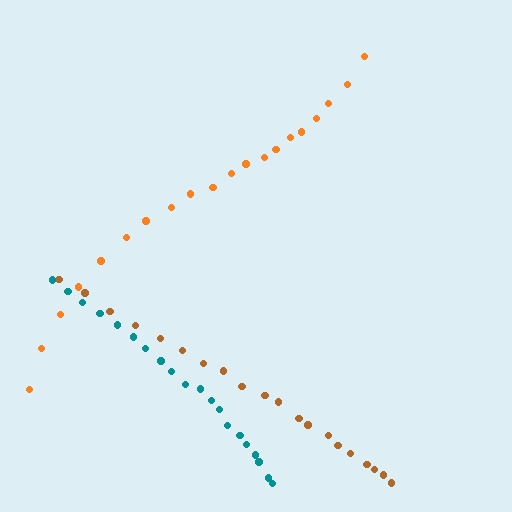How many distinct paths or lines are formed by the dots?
There are 3 distinct paths.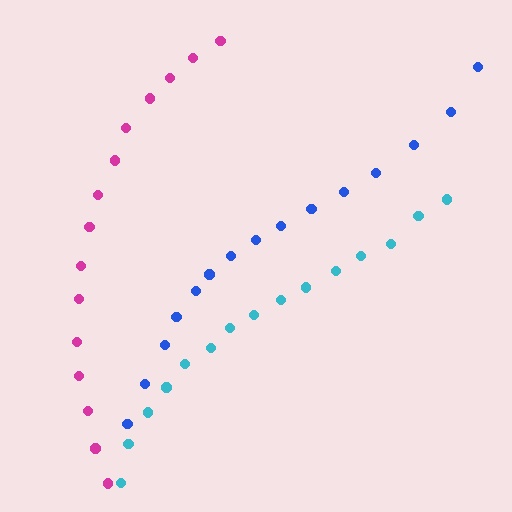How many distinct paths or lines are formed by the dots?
There are 3 distinct paths.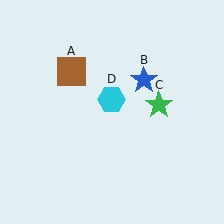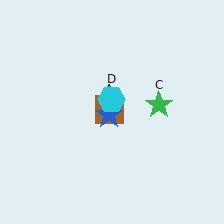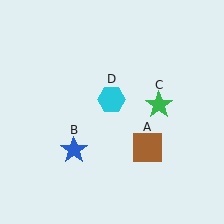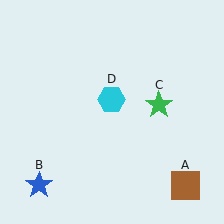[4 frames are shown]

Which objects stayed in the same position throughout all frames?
Green star (object C) and cyan hexagon (object D) remained stationary.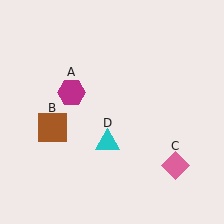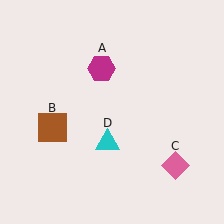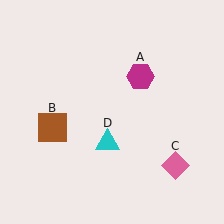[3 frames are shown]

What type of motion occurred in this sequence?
The magenta hexagon (object A) rotated clockwise around the center of the scene.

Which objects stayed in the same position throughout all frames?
Brown square (object B) and pink diamond (object C) and cyan triangle (object D) remained stationary.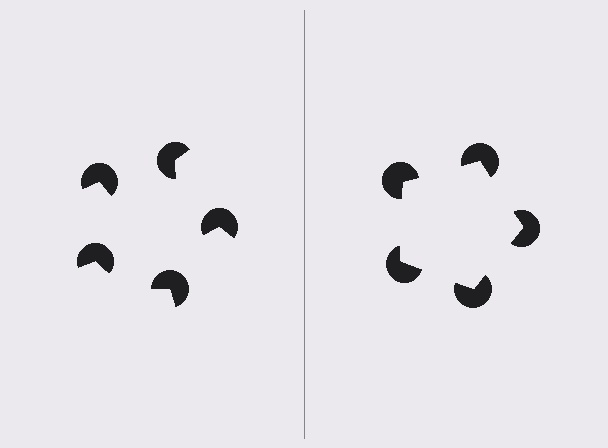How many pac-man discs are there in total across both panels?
10 — 5 on each side.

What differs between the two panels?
The pac-man discs are positioned identically on both sides; only the wedge orientations differ. On the right they align to a pentagon; on the left they are misaligned.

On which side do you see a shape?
An illusory pentagon appears on the right side. On the left side the wedge cuts are rotated, so no coherent shape forms.